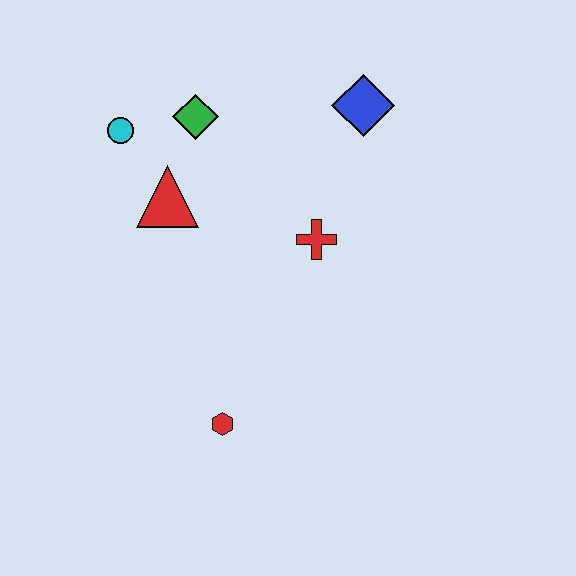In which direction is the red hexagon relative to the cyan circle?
The red hexagon is below the cyan circle.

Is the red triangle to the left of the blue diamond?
Yes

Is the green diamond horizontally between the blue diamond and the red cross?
No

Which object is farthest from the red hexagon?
The blue diamond is farthest from the red hexagon.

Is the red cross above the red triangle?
No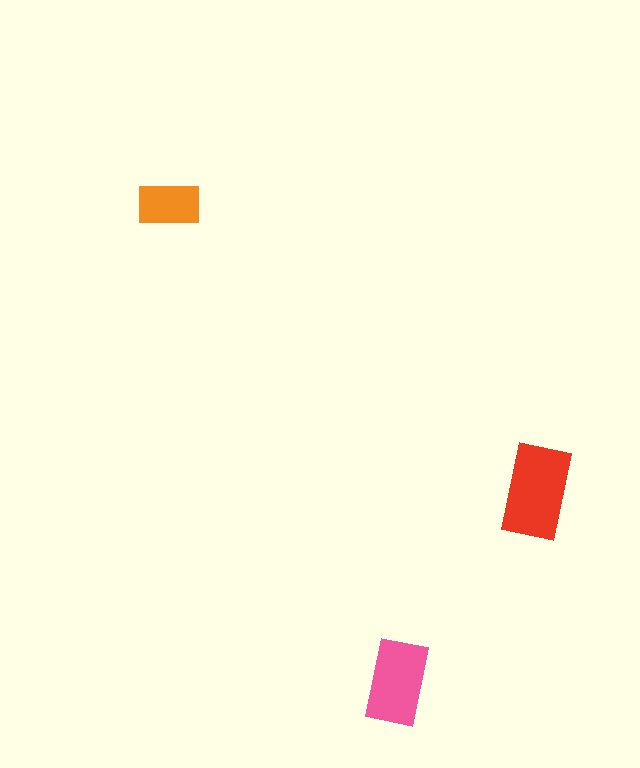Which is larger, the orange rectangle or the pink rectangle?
The pink one.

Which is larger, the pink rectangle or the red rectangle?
The red one.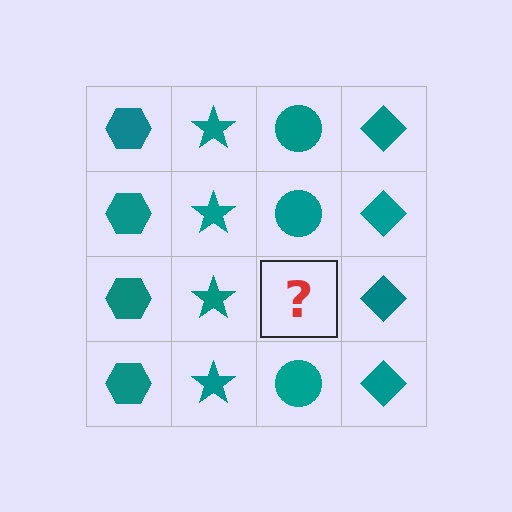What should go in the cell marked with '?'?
The missing cell should contain a teal circle.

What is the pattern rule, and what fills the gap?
The rule is that each column has a consistent shape. The gap should be filled with a teal circle.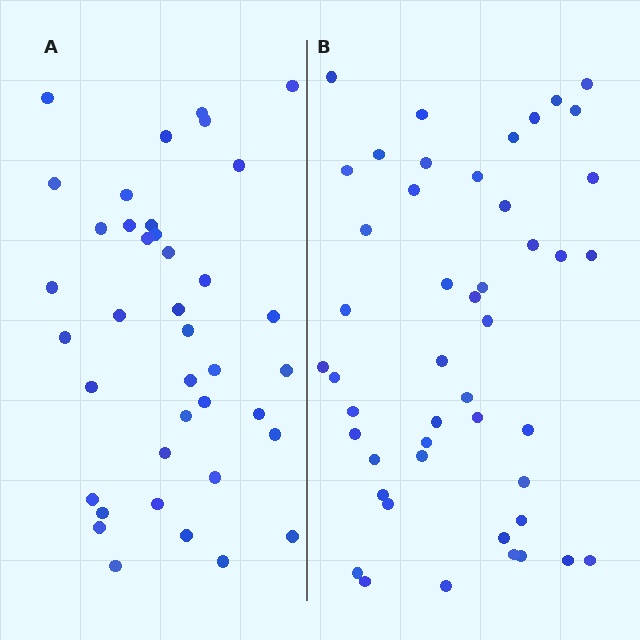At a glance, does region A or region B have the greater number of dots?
Region B (the right region) has more dots.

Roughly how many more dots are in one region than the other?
Region B has roughly 8 or so more dots than region A.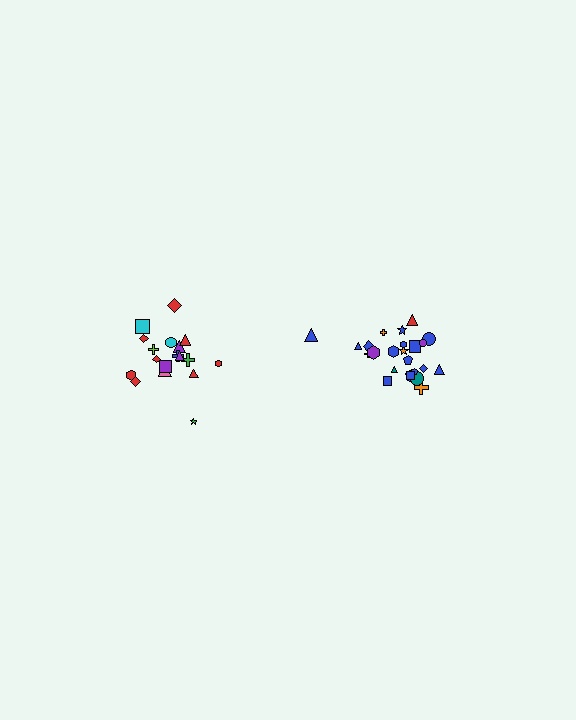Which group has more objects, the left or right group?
The right group.